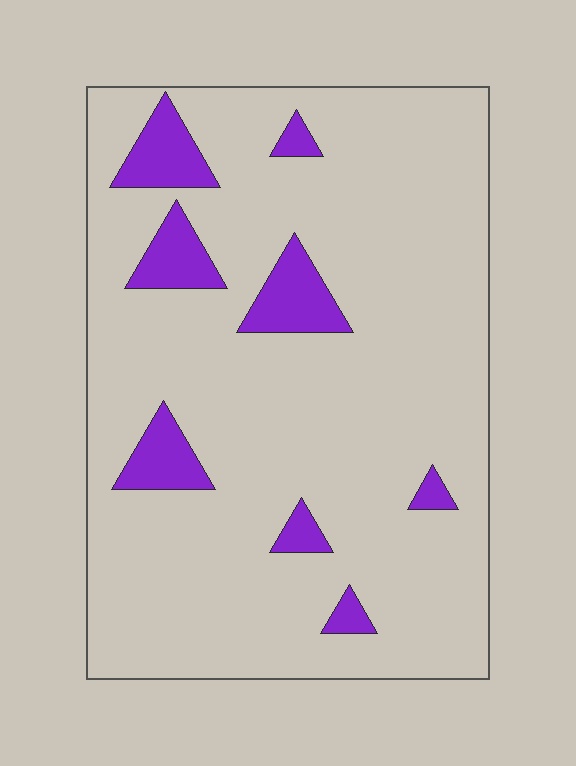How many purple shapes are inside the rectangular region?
8.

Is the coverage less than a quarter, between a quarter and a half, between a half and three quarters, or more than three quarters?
Less than a quarter.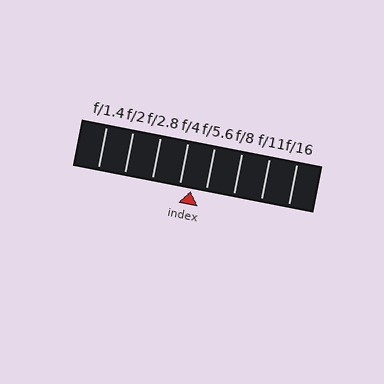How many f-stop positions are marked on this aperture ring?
There are 8 f-stop positions marked.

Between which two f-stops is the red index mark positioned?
The index mark is between f/4 and f/5.6.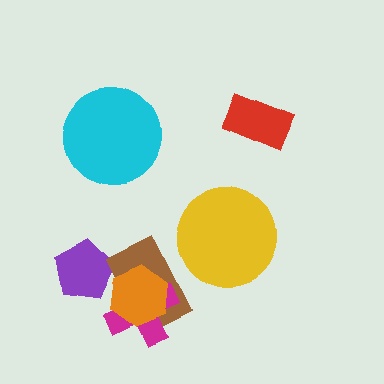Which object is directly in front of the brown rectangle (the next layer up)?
The magenta cross is directly in front of the brown rectangle.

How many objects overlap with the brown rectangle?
3 objects overlap with the brown rectangle.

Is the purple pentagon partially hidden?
Yes, it is partially covered by another shape.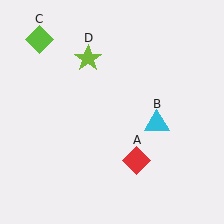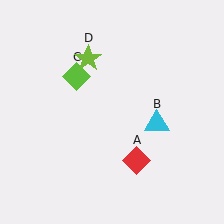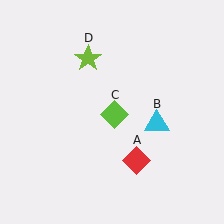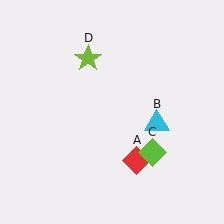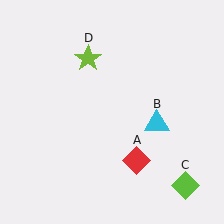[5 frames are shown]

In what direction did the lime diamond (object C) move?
The lime diamond (object C) moved down and to the right.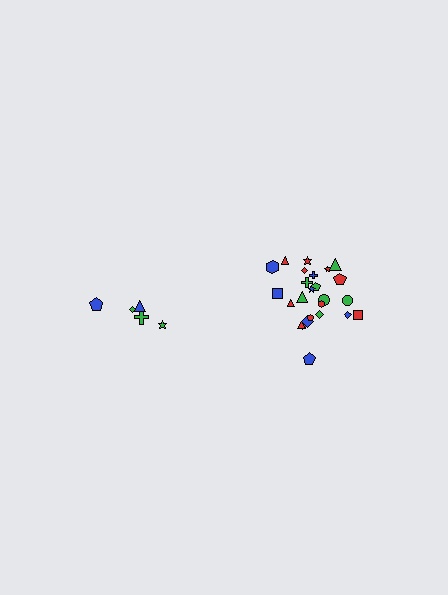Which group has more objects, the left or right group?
The right group.